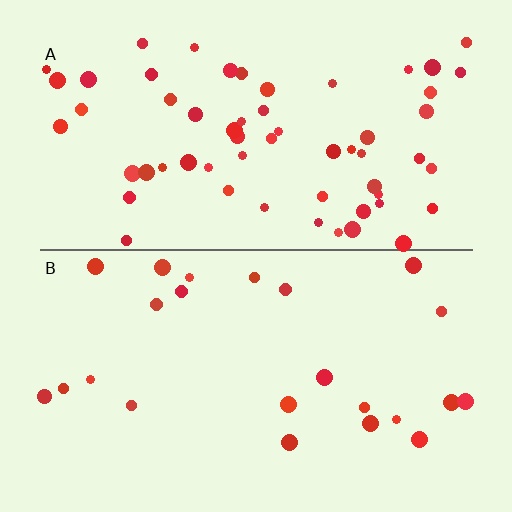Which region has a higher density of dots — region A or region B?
A (the top).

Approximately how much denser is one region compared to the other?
Approximately 2.5× — region A over region B.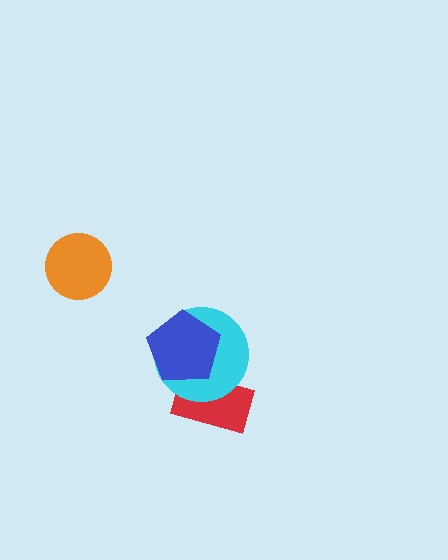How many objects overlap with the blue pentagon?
2 objects overlap with the blue pentagon.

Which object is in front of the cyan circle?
The blue pentagon is in front of the cyan circle.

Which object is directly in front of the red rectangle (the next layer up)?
The cyan circle is directly in front of the red rectangle.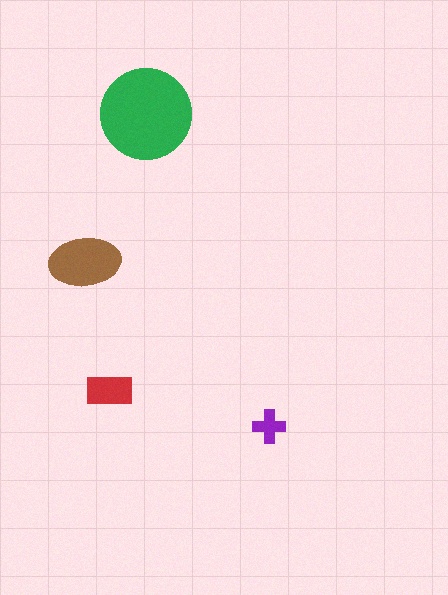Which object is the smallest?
The purple cross.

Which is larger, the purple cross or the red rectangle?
The red rectangle.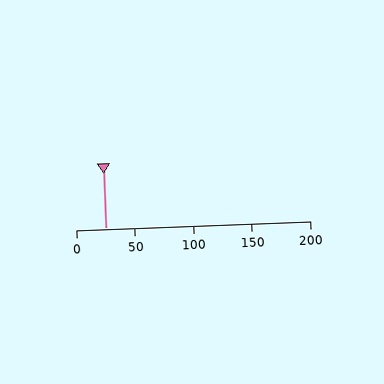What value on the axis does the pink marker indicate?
The marker indicates approximately 25.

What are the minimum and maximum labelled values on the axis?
The axis runs from 0 to 200.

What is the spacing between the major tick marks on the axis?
The major ticks are spaced 50 apart.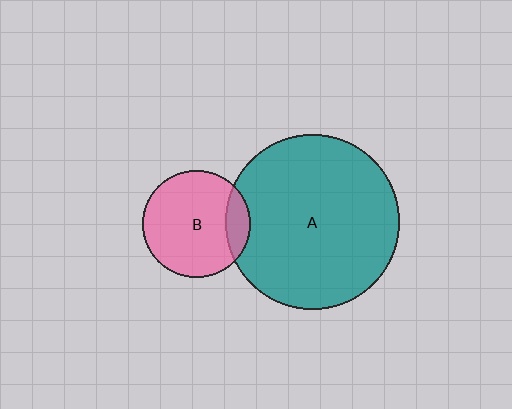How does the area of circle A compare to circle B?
Approximately 2.6 times.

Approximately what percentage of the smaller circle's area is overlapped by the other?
Approximately 15%.